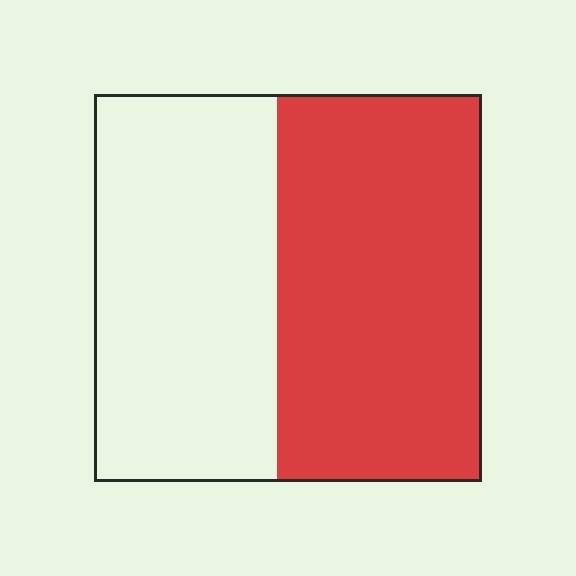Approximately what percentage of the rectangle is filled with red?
Approximately 55%.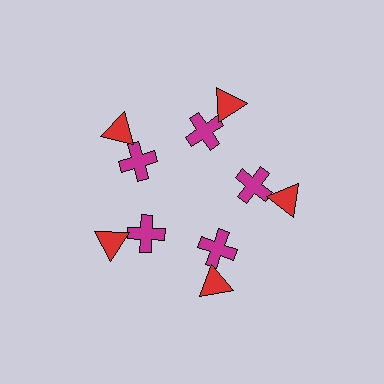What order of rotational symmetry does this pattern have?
This pattern has 5-fold rotational symmetry.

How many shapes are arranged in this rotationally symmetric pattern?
There are 10 shapes, arranged in 5 groups of 2.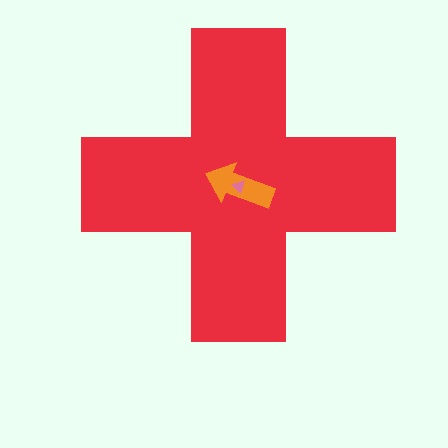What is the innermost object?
The pink triangle.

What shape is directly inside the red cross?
The orange arrow.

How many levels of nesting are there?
3.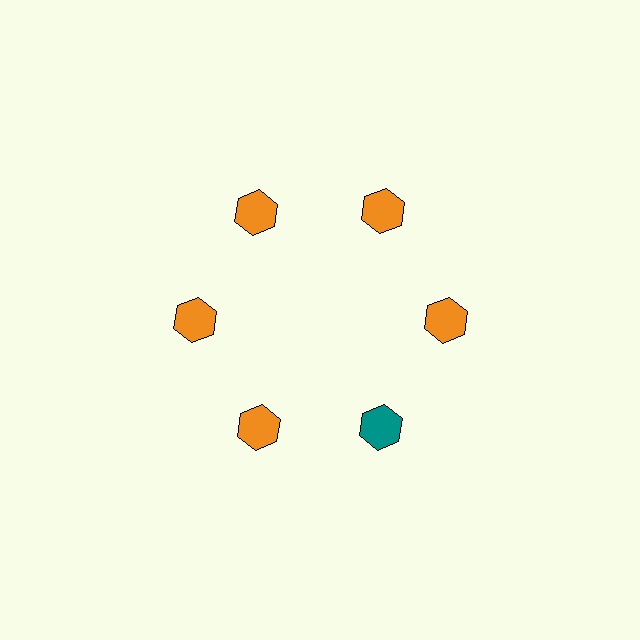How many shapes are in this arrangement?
There are 6 shapes arranged in a ring pattern.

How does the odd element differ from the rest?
It has a different color: teal instead of orange.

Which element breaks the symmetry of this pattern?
The teal hexagon at roughly the 5 o'clock position breaks the symmetry. All other shapes are orange hexagons.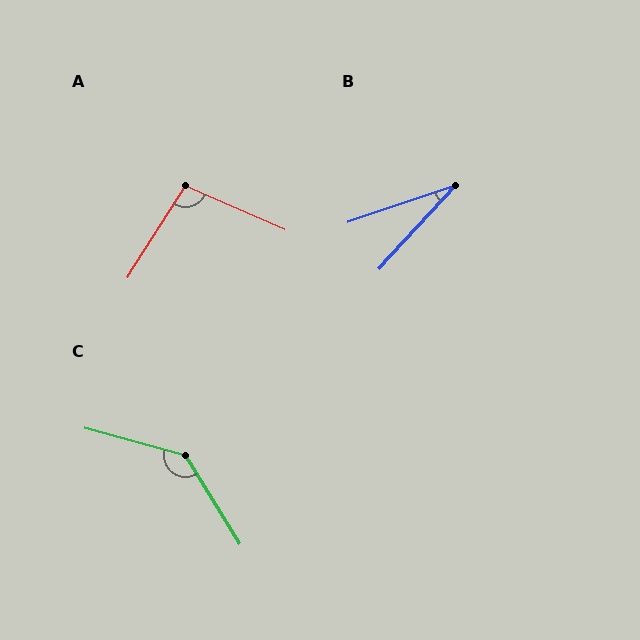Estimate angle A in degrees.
Approximately 99 degrees.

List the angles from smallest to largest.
B (29°), A (99°), C (137°).